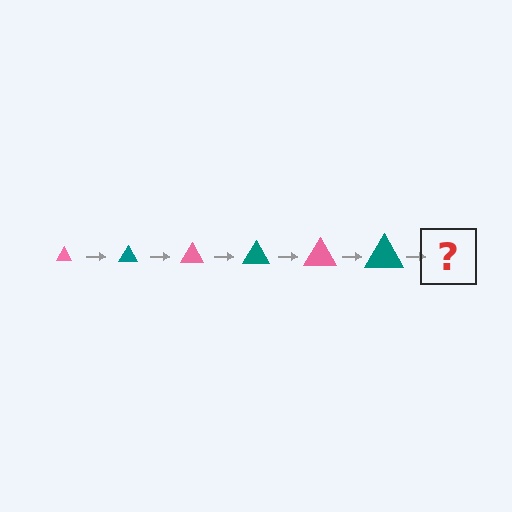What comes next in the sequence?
The next element should be a pink triangle, larger than the previous one.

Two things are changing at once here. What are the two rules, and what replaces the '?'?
The two rules are that the triangle grows larger each step and the color cycles through pink and teal. The '?' should be a pink triangle, larger than the previous one.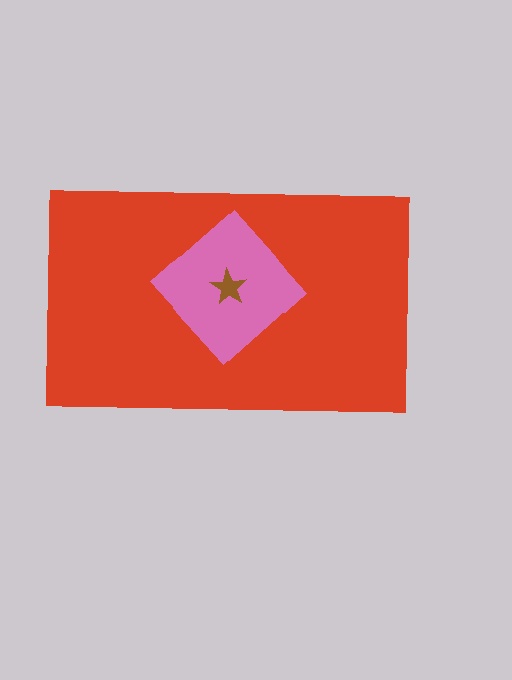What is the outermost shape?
The red rectangle.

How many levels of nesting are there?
3.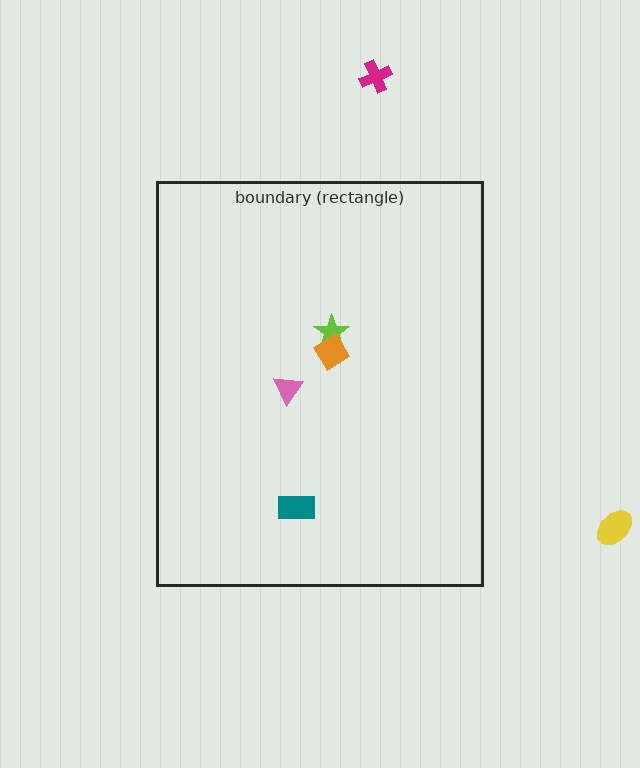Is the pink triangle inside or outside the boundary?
Inside.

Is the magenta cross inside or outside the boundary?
Outside.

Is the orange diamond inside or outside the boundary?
Inside.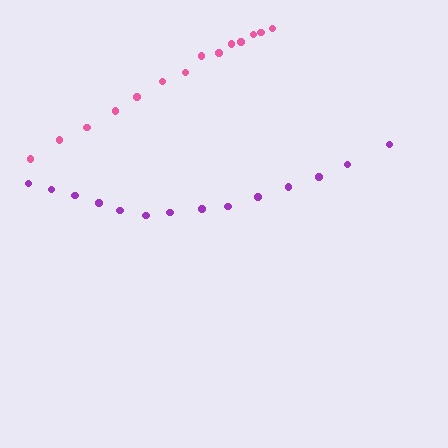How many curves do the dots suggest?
There are 2 distinct paths.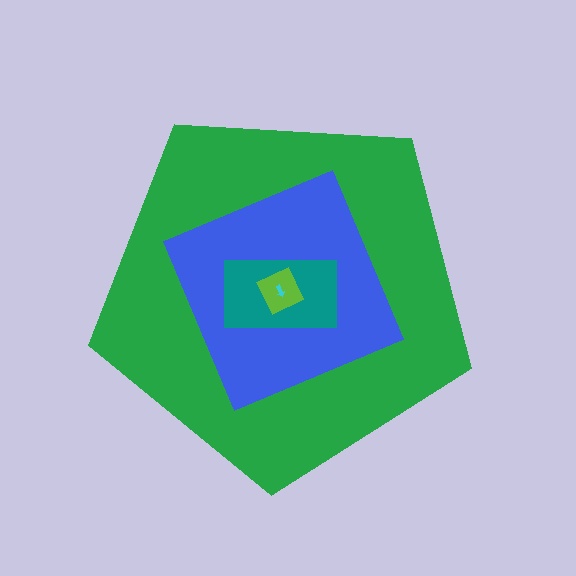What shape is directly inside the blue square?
The teal rectangle.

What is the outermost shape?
The green pentagon.